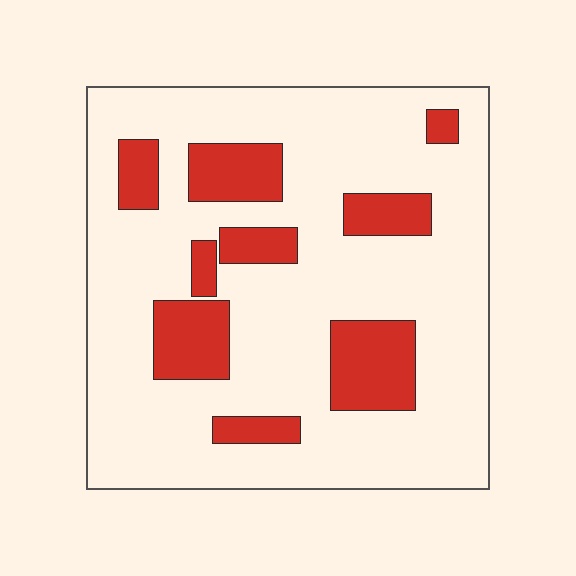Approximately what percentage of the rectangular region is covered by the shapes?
Approximately 20%.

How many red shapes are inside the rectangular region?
9.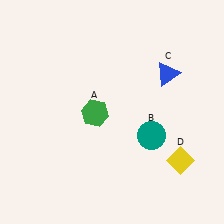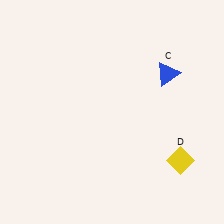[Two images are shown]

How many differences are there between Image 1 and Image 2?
There are 2 differences between the two images.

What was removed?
The teal circle (B), the green hexagon (A) were removed in Image 2.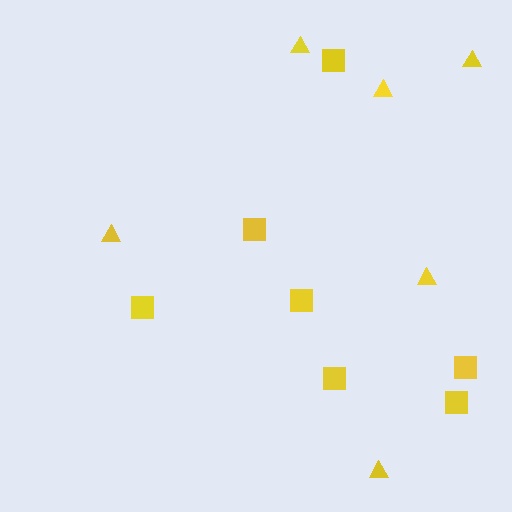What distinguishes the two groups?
There are 2 groups: one group of triangles (6) and one group of squares (7).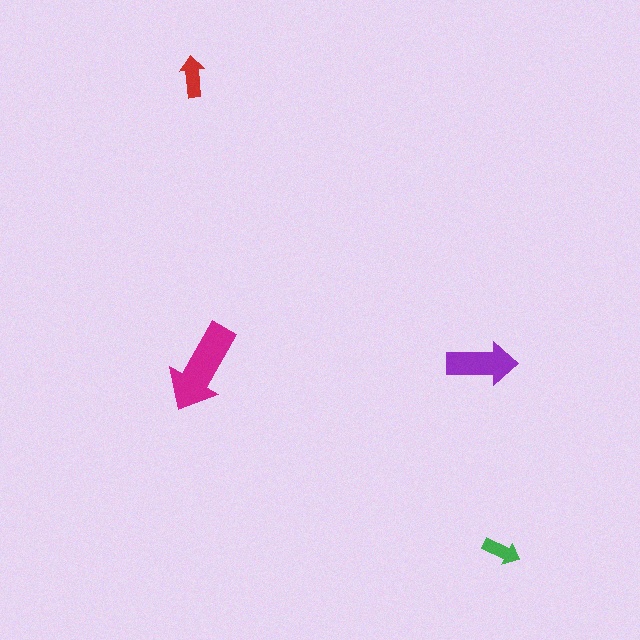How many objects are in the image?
There are 4 objects in the image.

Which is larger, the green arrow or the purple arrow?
The purple one.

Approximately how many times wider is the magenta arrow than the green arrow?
About 2.5 times wider.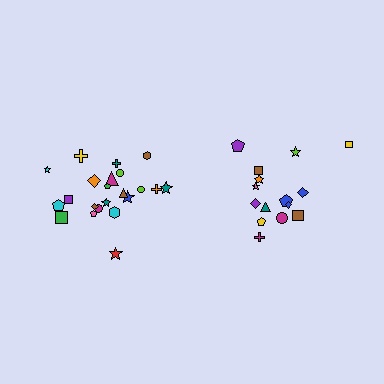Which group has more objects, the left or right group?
The left group.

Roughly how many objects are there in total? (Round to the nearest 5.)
Roughly 35 objects in total.